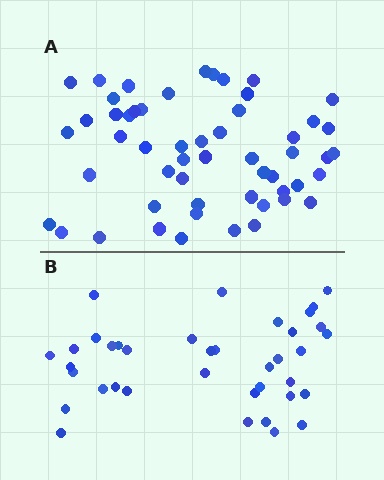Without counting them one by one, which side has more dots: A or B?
Region A (the top region) has more dots.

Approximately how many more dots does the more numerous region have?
Region A has approximately 15 more dots than region B.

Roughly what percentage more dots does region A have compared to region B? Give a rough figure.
About 40% more.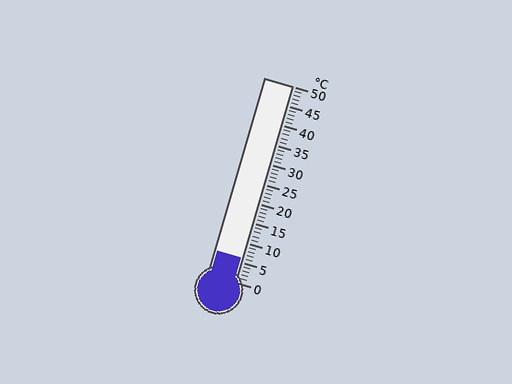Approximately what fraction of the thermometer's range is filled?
The thermometer is filled to approximately 10% of its range.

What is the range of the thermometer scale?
The thermometer scale ranges from 0°C to 50°C.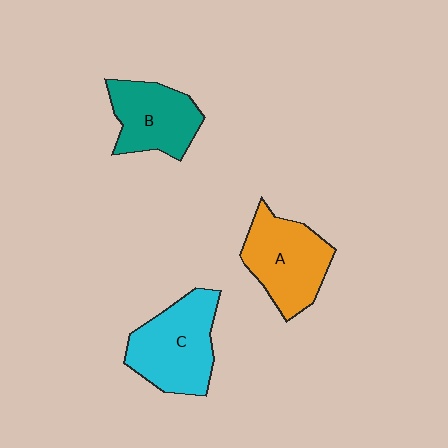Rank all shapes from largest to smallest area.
From largest to smallest: C (cyan), A (orange), B (teal).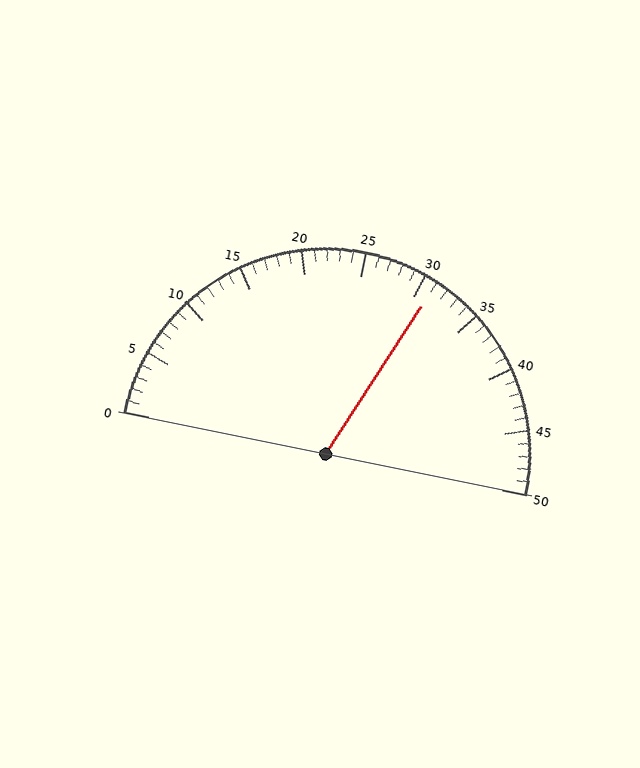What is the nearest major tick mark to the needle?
The nearest major tick mark is 30.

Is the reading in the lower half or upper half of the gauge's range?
The reading is in the upper half of the range (0 to 50).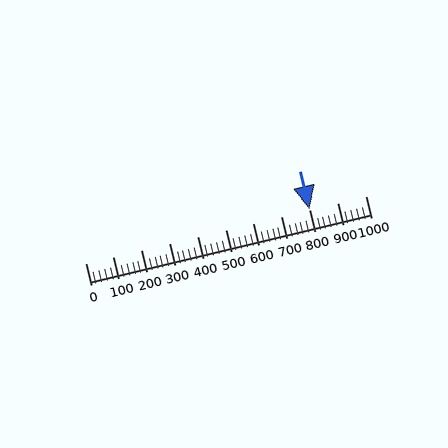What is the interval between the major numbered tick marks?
The major tick marks are spaced 100 units apart.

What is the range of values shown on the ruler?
The ruler shows values from 0 to 1000.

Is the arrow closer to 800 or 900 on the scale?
The arrow is closer to 800.